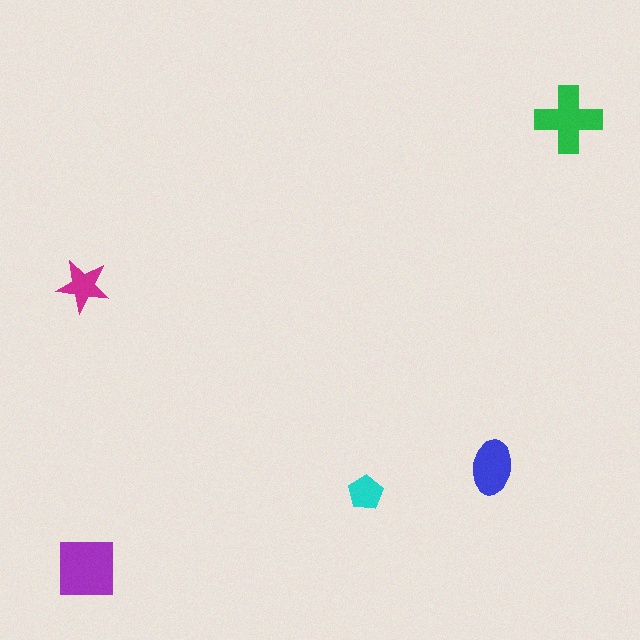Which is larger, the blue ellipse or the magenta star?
The blue ellipse.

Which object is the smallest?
The cyan pentagon.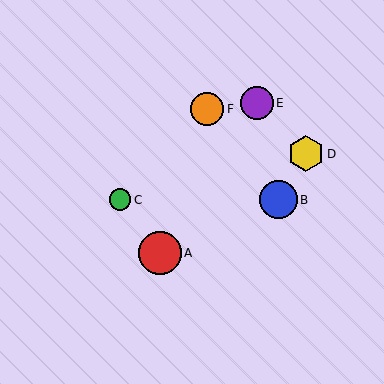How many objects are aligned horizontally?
2 objects (B, C) are aligned horizontally.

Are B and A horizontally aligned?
No, B is at y≈200 and A is at y≈253.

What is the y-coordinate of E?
Object E is at y≈103.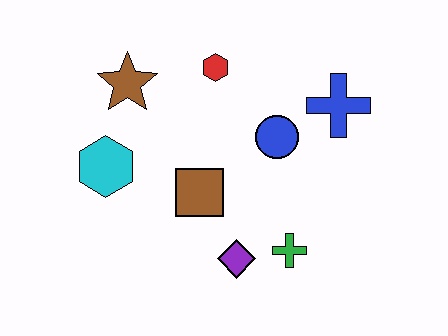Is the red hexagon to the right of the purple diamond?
No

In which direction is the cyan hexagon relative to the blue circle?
The cyan hexagon is to the left of the blue circle.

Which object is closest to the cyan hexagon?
The brown star is closest to the cyan hexagon.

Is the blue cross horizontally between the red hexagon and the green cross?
No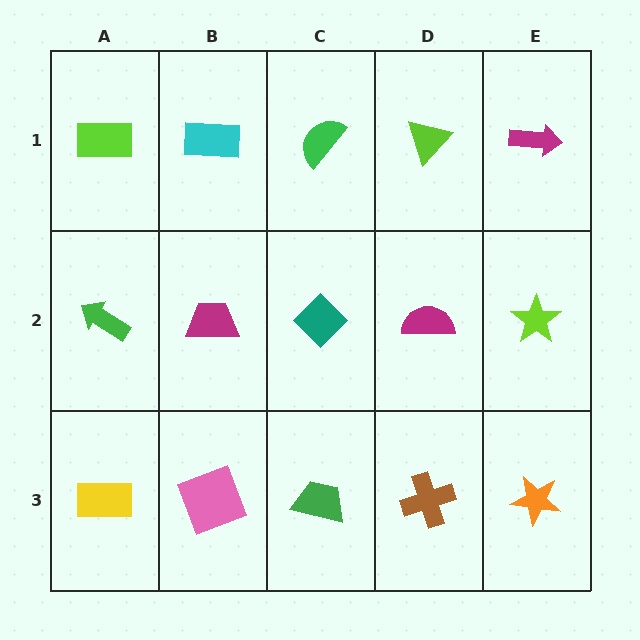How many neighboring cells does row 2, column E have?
3.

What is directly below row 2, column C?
A green trapezoid.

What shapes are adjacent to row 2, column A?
A lime rectangle (row 1, column A), a yellow rectangle (row 3, column A), a magenta trapezoid (row 2, column B).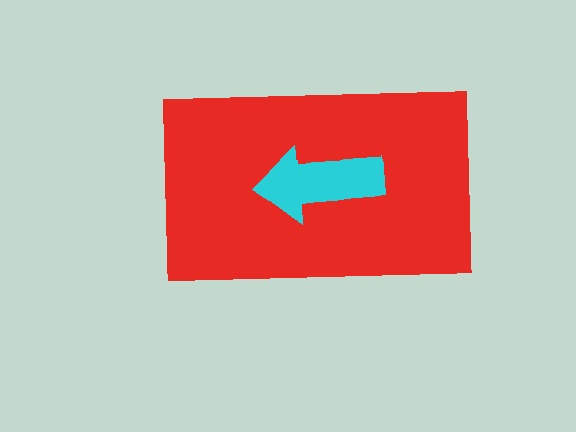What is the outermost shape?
The red rectangle.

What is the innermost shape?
The cyan arrow.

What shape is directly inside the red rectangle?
The cyan arrow.